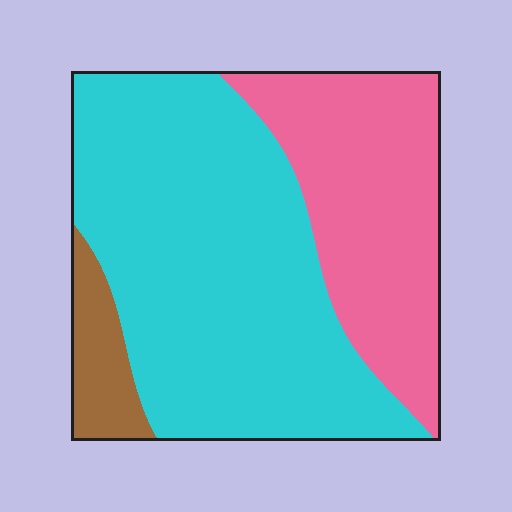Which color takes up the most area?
Cyan, at roughly 60%.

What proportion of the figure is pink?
Pink takes up about one third (1/3) of the figure.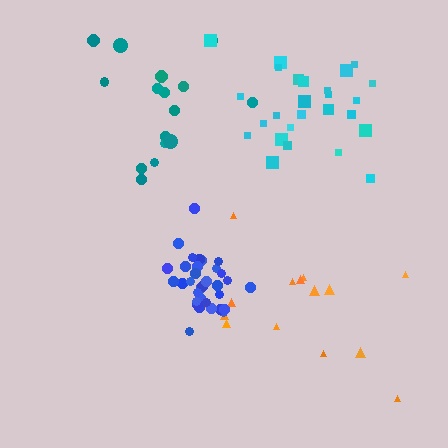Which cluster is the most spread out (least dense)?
Orange.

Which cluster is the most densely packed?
Blue.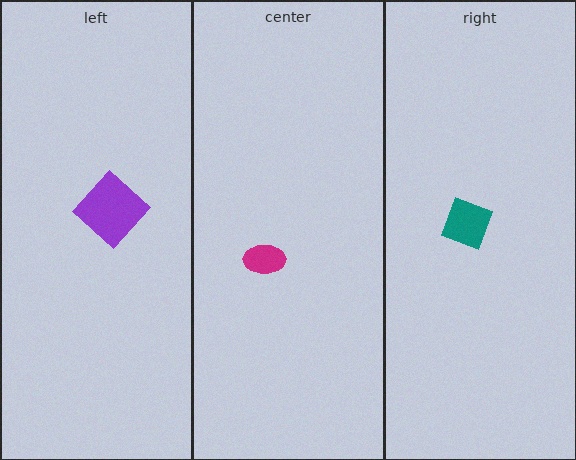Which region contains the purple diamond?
The left region.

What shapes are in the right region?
The teal diamond.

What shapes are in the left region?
The purple diamond.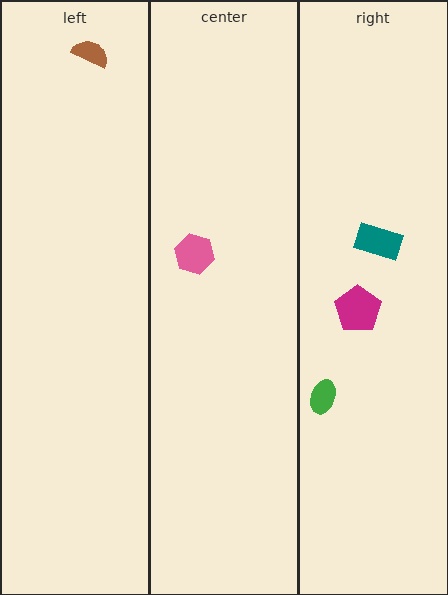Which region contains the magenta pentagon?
The right region.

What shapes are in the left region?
The brown semicircle.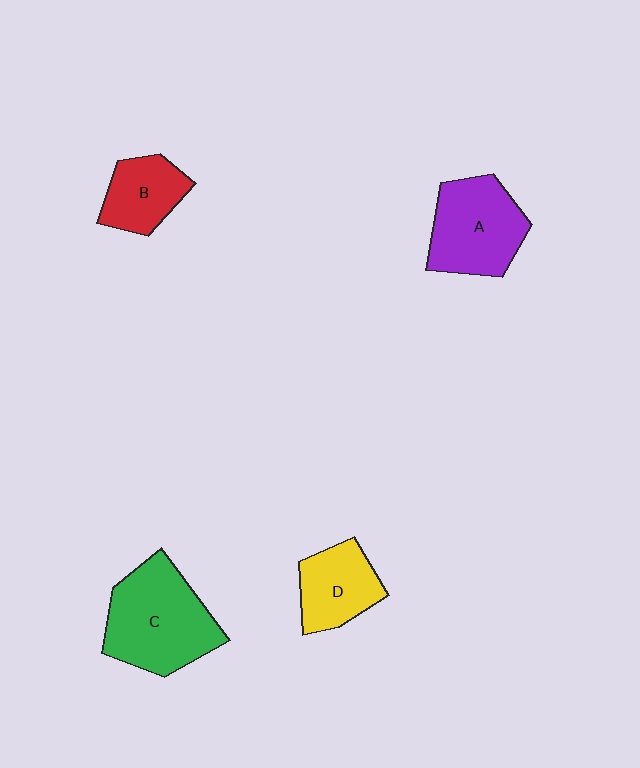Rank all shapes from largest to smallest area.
From largest to smallest: C (green), A (purple), D (yellow), B (red).